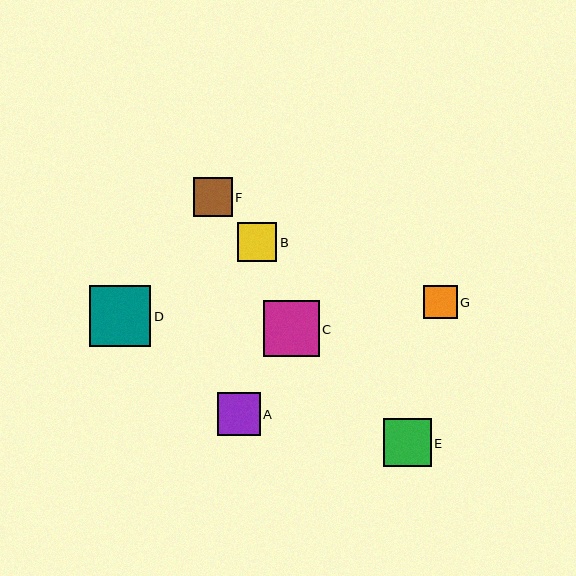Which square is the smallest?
Square G is the smallest with a size of approximately 34 pixels.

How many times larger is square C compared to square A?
Square C is approximately 1.3 times the size of square A.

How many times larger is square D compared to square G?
Square D is approximately 1.8 times the size of square G.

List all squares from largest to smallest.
From largest to smallest: D, C, E, A, B, F, G.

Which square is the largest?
Square D is the largest with a size of approximately 61 pixels.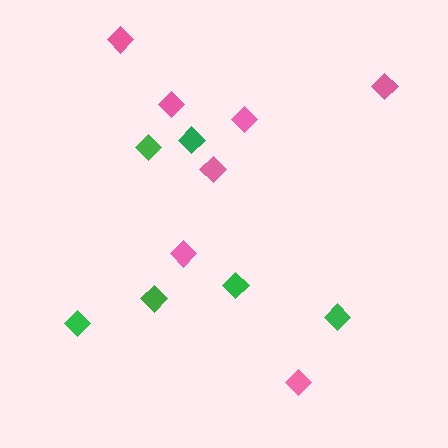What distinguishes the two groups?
There are 2 groups: one group of green diamonds (6) and one group of pink diamonds (7).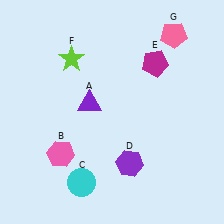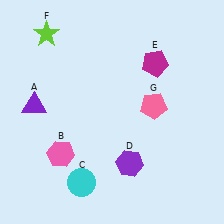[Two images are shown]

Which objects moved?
The objects that moved are: the purple triangle (A), the lime star (F), the pink pentagon (G).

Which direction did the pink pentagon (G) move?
The pink pentagon (G) moved down.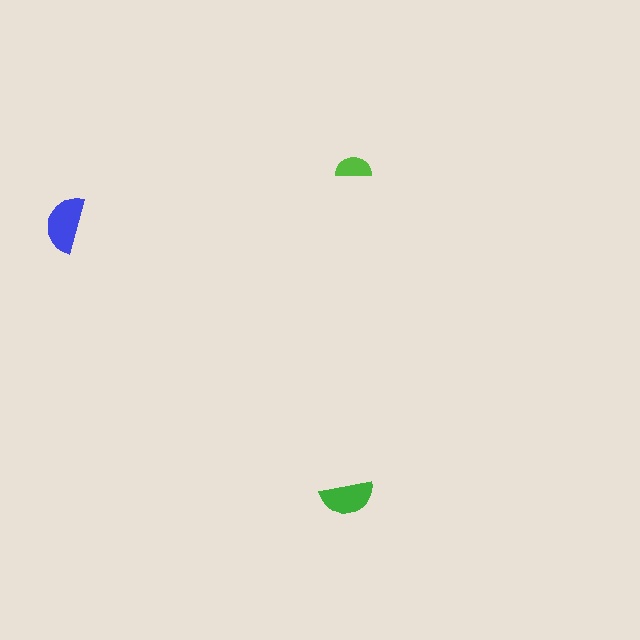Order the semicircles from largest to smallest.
the blue one, the green one, the lime one.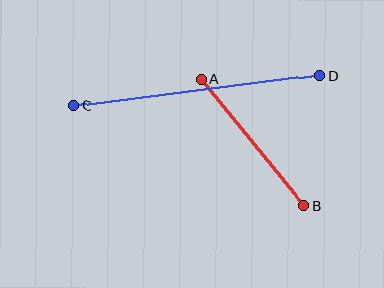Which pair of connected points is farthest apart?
Points C and D are farthest apart.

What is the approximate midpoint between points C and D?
The midpoint is at approximately (197, 90) pixels.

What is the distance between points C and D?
The distance is approximately 248 pixels.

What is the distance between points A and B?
The distance is approximately 162 pixels.